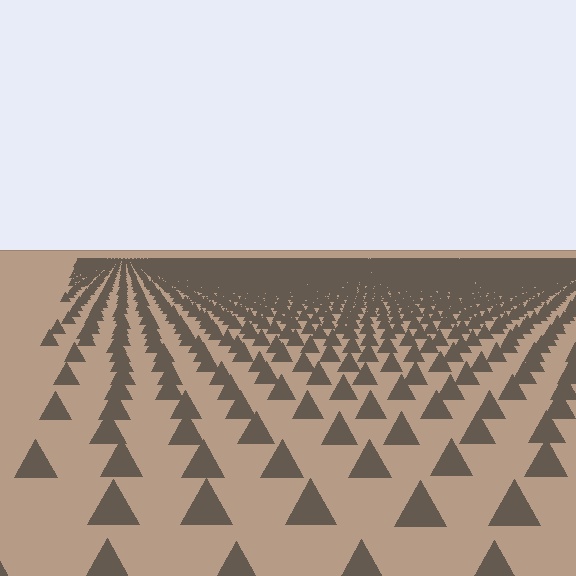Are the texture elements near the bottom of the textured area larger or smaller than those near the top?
Larger. Near the bottom, elements are closer to the viewer and appear at a bigger on-screen size.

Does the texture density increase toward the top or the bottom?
Density increases toward the top.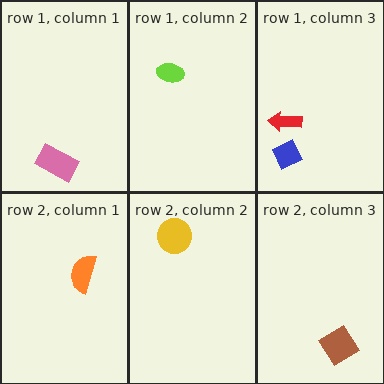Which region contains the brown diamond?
The row 2, column 3 region.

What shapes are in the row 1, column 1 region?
The pink rectangle.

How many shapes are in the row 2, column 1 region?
1.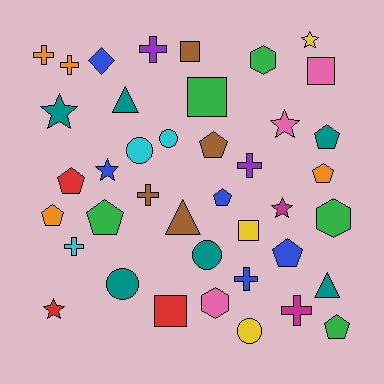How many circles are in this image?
There are 5 circles.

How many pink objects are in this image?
There are 3 pink objects.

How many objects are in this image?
There are 40 objects.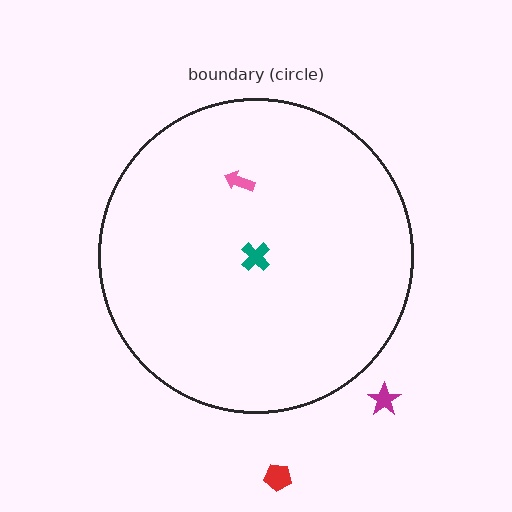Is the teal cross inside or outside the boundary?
Inside.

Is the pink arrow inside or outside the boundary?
Inside.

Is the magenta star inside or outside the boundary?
Outside.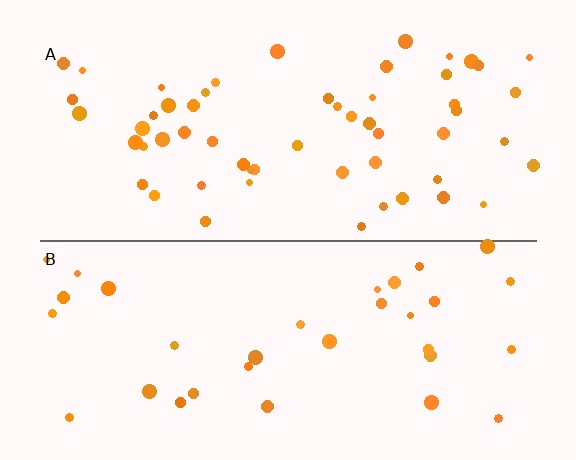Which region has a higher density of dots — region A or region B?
A (the top).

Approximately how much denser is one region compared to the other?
Approximately 1.7× — region A over region B.